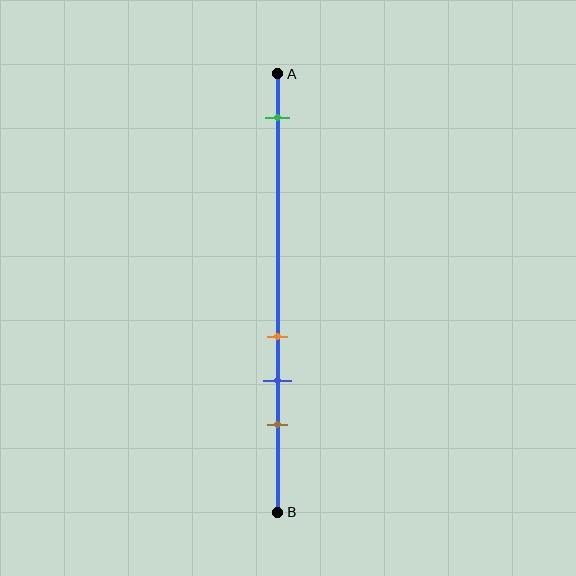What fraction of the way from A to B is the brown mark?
The brown mark is approximately 80% (0.8) of the way from A to B.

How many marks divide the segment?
There are 4 marks dividing the segment.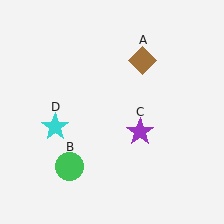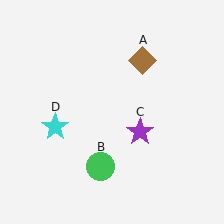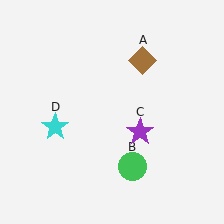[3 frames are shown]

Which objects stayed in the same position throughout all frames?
Brown diamond (object A) and purple star (object C) and cyan star (object D) remained stationary.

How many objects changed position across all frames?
1 object changed position: green circle (object B).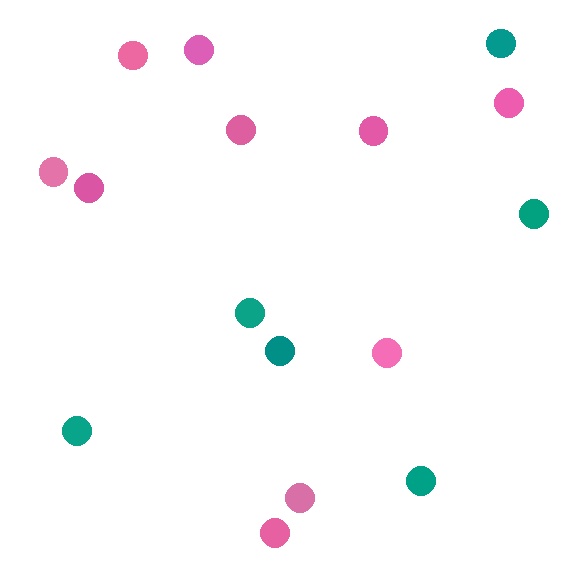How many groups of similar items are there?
There are 2 groups: one group of pink circles (10) and one group of teal circles (6).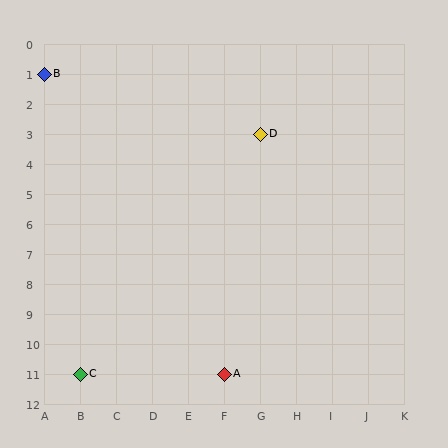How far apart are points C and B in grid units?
Points C and B are 1 column and 10 rows apart (about 10.0 grid units diagonally).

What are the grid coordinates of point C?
Point C is at grid coordinates (B, 11).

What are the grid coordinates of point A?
Point A is at grid coordinates (F, 11).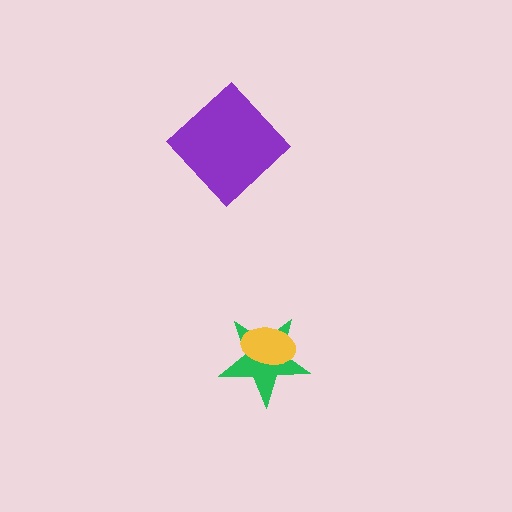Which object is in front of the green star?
The yellow ellipse is in front of the green star.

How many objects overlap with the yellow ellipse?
1 object overlaps with the yellow ellipse.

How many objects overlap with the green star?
1 object overlaps with the green star.